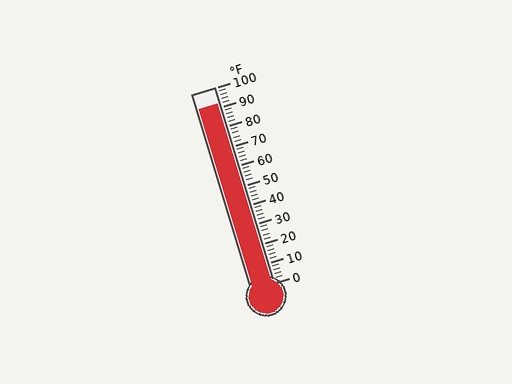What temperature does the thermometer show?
The thermometer shows approximately 92°F.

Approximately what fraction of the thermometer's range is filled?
The thermometer is filled to approximately 90% of its range.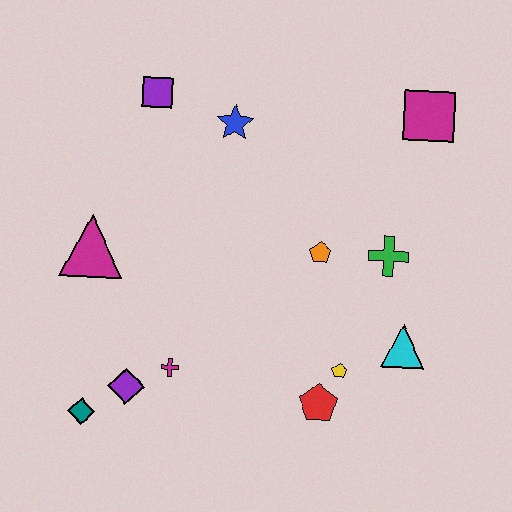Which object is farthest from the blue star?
The teal diamond is farthest from the blue star.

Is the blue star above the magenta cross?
Yes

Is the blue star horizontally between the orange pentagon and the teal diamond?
Yes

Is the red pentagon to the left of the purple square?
No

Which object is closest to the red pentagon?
The yellow pentagon is closest to the red pentagon.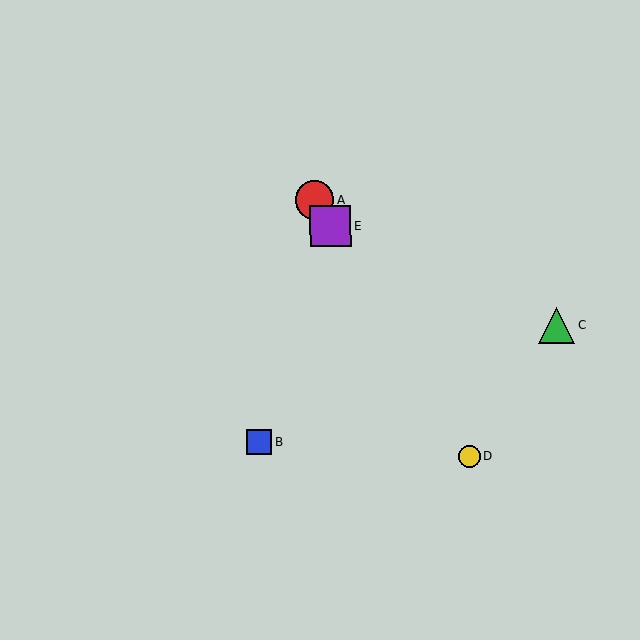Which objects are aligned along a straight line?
Objects A, D, E are aligned along a straight line.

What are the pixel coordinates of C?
Object C is at (557, 325).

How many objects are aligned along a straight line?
3 objects (A, D, E) are aligned along a straight line.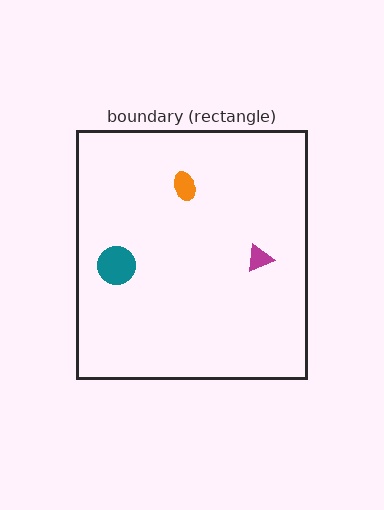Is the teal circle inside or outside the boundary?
Inside.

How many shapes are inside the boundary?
3 inside, 0 outside.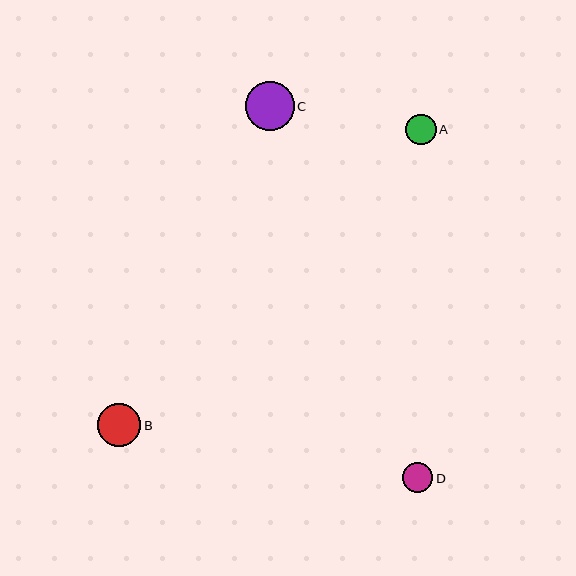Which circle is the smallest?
Circle D is the smallest with a size of approximately 30 pixels.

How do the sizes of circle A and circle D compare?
Circle A and circle D are approximately the same size.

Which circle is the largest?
Circle C is the largest with a size of approximately 48 pixels.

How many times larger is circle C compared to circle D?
Circle C is approximately 1.6 times the size of circle D.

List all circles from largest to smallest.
From largest to smallest: C, B, A, D.